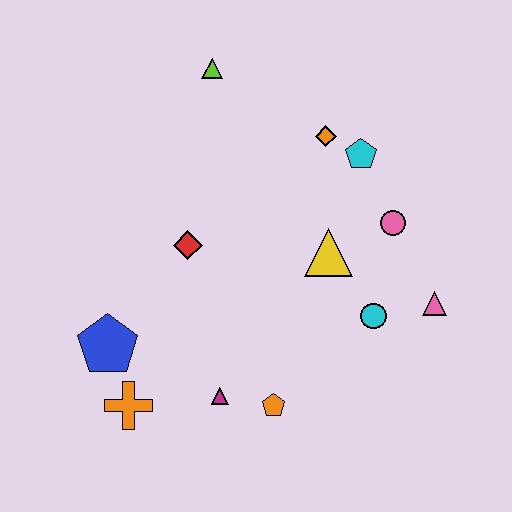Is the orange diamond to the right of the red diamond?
Yes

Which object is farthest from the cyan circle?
The lime triangle is farthest from the cyan circle.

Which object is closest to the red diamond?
The blue pentagon is closest to the red diamond.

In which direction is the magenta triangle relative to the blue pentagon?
The magenta triangle is to the right of the blue pentagon.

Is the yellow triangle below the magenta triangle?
No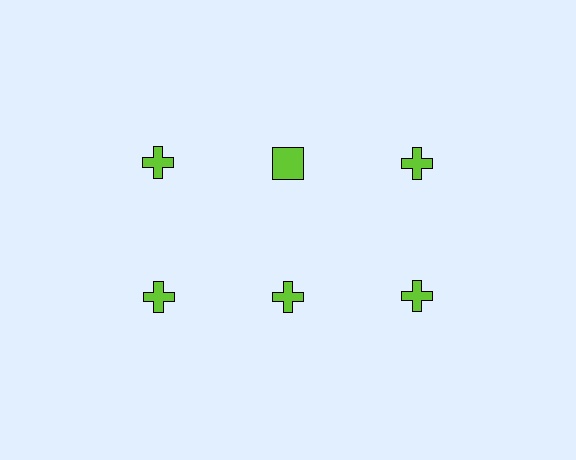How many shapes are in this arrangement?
There are 6 shapes arranged in a grid pattern.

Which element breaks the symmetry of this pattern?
The lime square in the top row, second from left column breaks the symmetry. All other shapes are lime crosses.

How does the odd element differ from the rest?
It has a different shape: square instead of cross.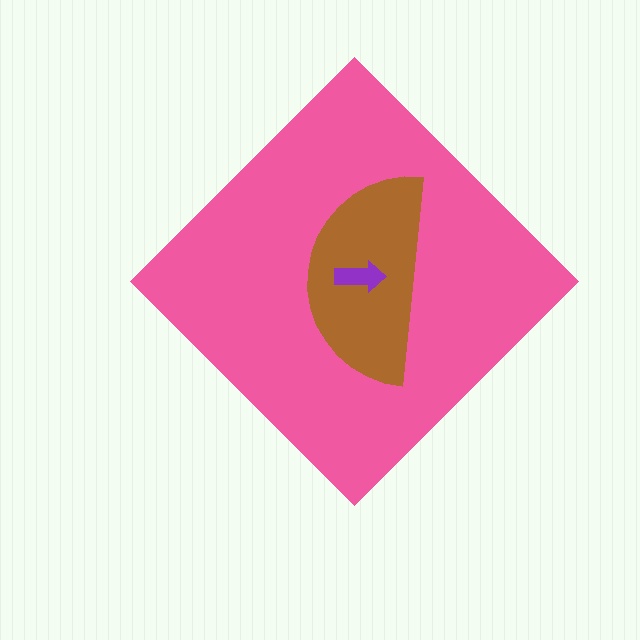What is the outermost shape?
The pink diamond.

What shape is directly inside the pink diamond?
The brown semicircle.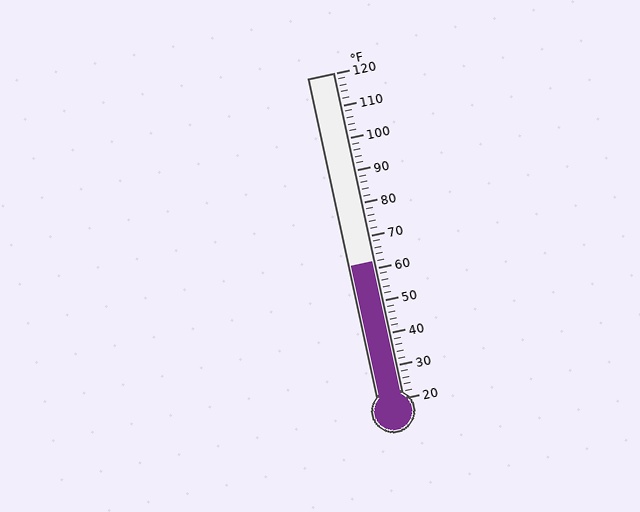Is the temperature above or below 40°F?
The temperature is above 40°F.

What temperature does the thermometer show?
The thermometer shows approximately 62°F.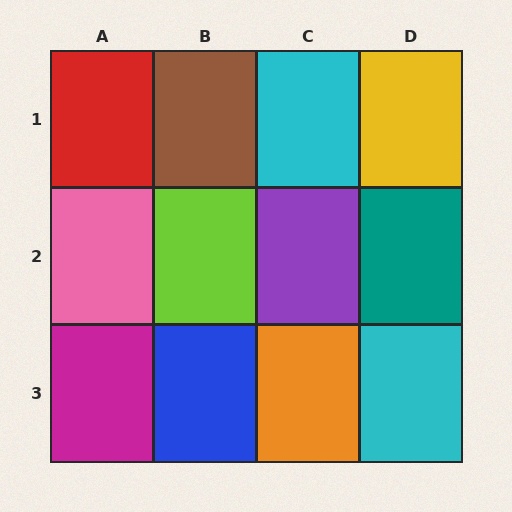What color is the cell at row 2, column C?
Purple.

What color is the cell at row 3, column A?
Magenta.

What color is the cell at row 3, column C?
Orange.